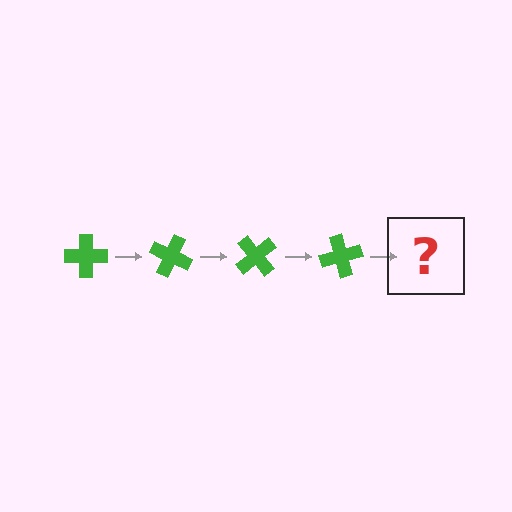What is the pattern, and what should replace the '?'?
The pattern is that the cross rotates 25 degrees each step. The '?' should be a green cross rotated 100 degrees.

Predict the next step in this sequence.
The next step is a green cross rotated 100 degrees.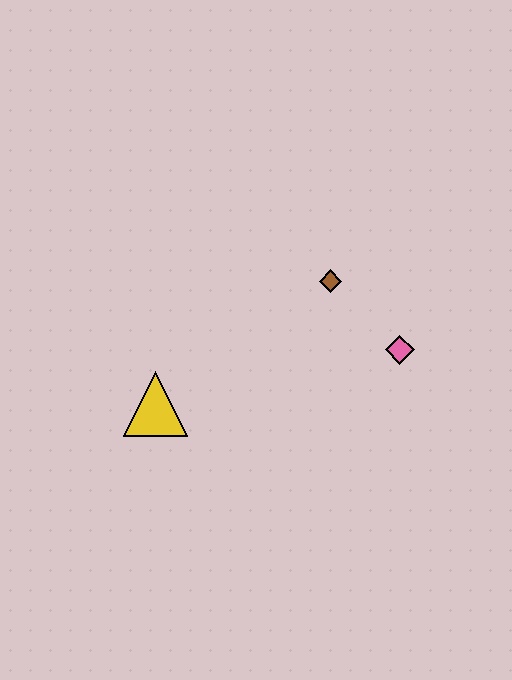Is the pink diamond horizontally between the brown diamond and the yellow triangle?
No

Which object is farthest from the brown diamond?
The yellow triangle is farthest from the brown diamond.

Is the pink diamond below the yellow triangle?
No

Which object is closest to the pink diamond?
The brown diamond is closest to the pink diamond.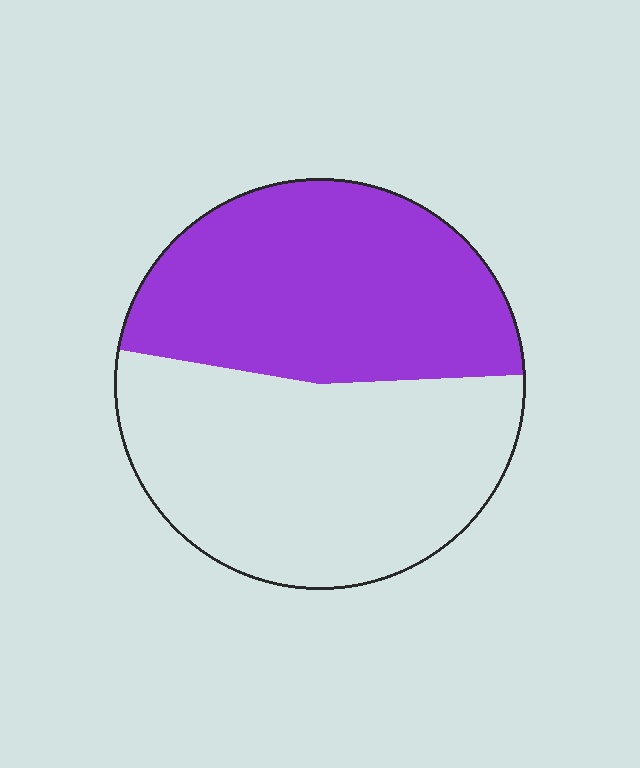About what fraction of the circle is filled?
About one half (1/2).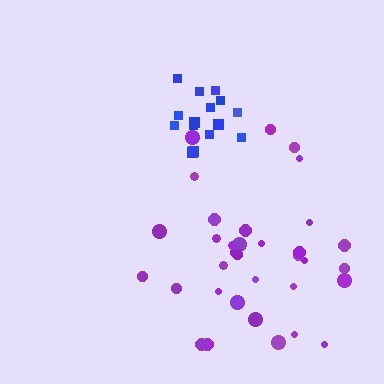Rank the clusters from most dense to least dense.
blue, purple.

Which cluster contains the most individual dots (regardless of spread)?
Purple (34).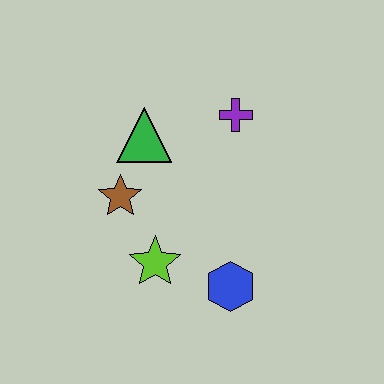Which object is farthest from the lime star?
The purple cross is farthest from the lime star.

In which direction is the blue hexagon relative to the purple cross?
The blue hexagon is below the purple cross.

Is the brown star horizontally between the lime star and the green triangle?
No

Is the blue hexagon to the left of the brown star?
No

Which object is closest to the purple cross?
The green triangle is closest to the purple cross.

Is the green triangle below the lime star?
No